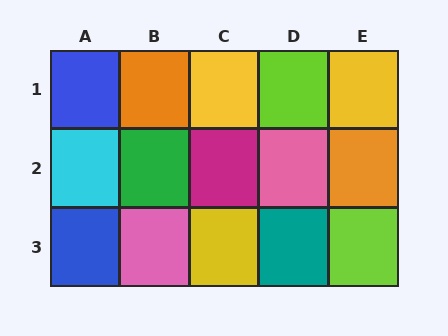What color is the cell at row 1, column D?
Lime.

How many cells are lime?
2 cells are lime.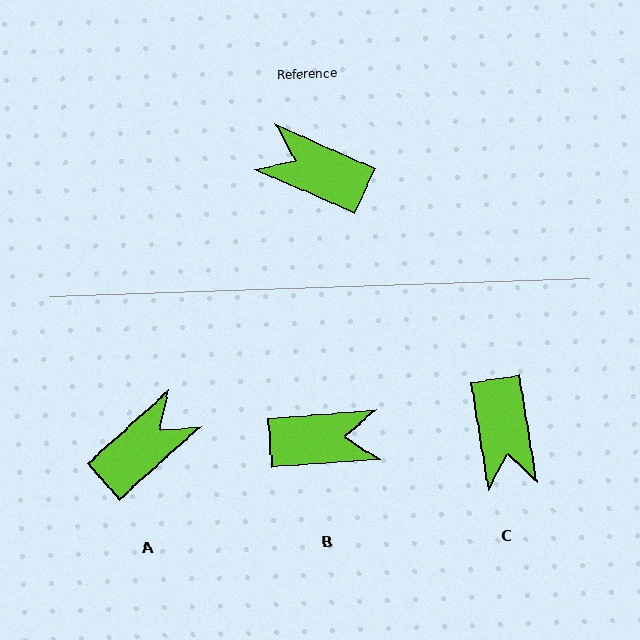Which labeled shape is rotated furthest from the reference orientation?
B, about 152 degrees away.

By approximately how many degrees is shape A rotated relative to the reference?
Approximately 114 degrees clockwise.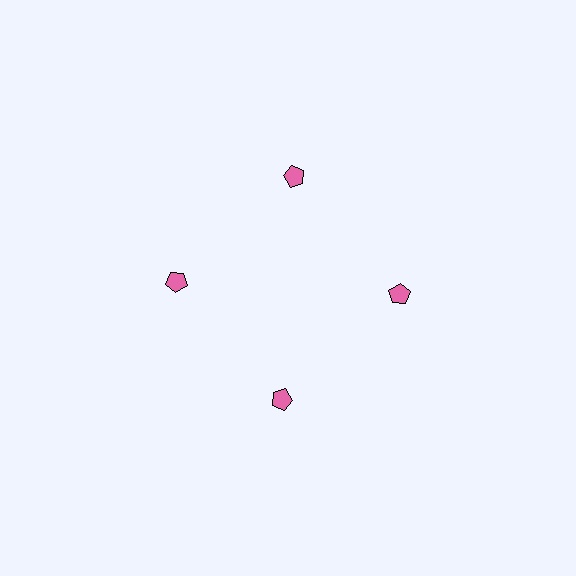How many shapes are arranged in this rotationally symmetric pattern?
There are 4 shapes, arranged in 4 groups of 1.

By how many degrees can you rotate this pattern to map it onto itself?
The pattern maps onto itself every 90 degrees of rotation.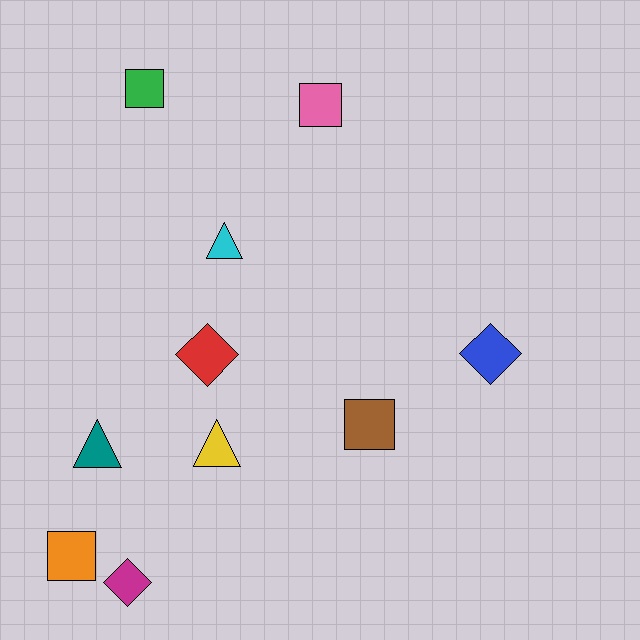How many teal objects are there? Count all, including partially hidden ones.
There is 1 teal object.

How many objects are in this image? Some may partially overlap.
There are 10 objects.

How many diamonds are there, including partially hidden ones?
There are 3 diamonds.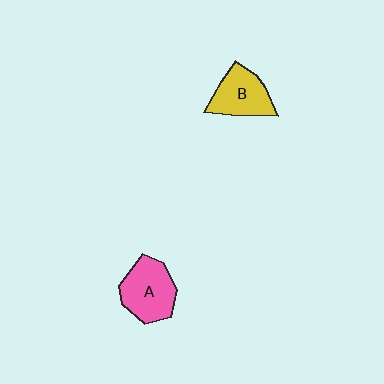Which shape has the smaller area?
Shape B (yellow).